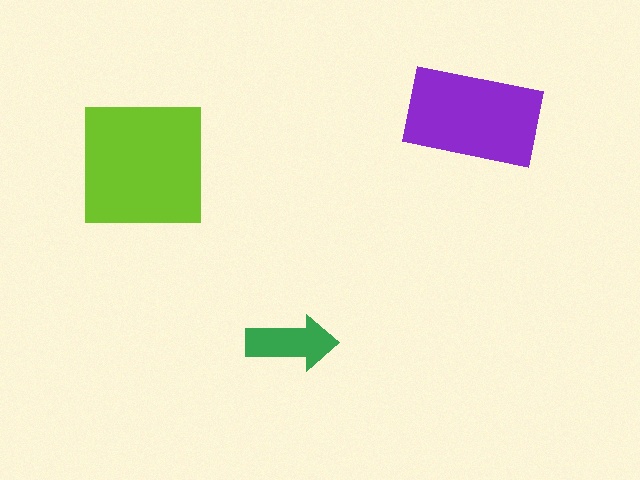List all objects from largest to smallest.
The lime square, the purple rectangle, the green arrow.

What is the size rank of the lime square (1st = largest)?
1st.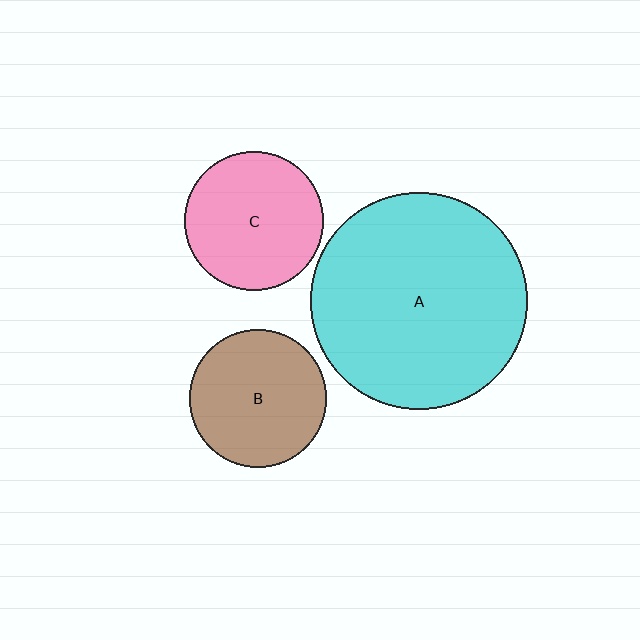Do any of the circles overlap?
No, none of the circles overlap.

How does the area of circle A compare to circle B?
Approximately 2.5 times.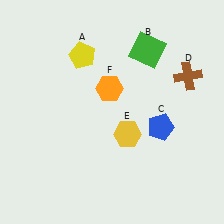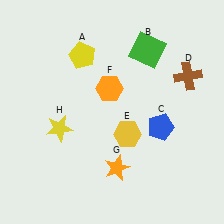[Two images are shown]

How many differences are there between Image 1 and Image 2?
There are 2 differences between the two images.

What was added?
An orange star (G), a yellow star (H) were added in Image 2.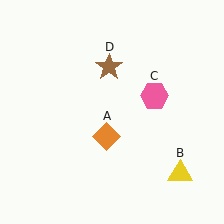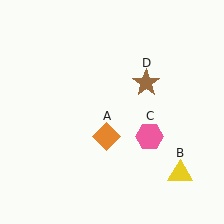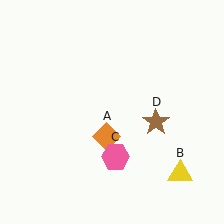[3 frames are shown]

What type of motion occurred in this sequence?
The pink hexagon (object C), brown star (object D) rotated clockwise around the center of the scene.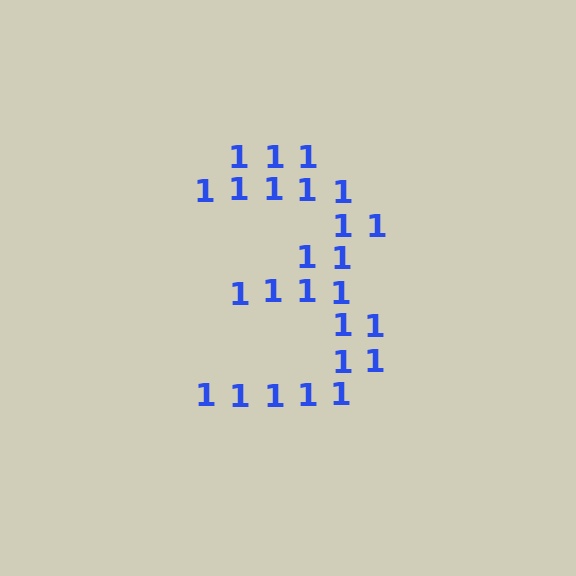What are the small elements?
The small elements are digit 1's.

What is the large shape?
The large shape is the digit 3.